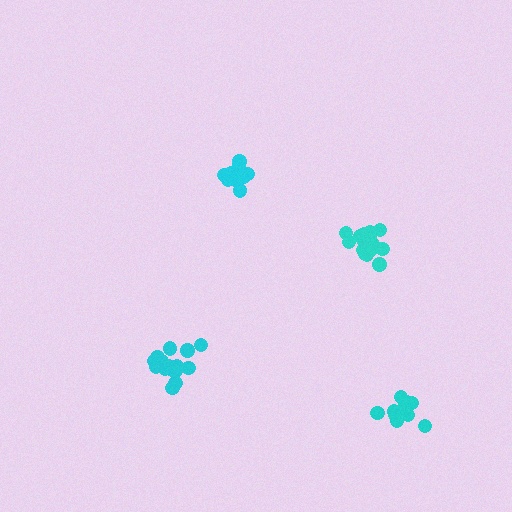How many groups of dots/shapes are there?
There are 4 groups.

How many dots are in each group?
Group 1: 12 dots, Group 2: 13 dots, Group 3: 16 dots, Group 4: 16 dots (57 total).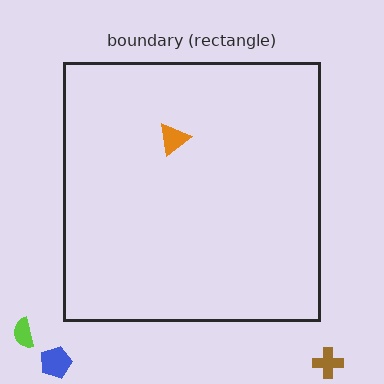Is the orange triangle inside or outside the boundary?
Inside.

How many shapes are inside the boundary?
1 inside, 3 outside.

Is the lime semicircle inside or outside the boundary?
Outside.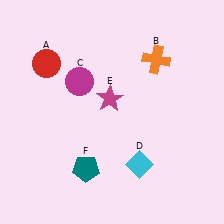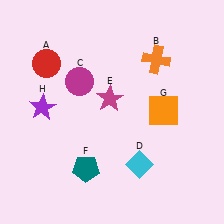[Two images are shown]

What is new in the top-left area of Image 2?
A purple star (H) was added in the top-left area of Image 2.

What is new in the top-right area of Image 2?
An orange square (G) was added in the top-right area of Image 2.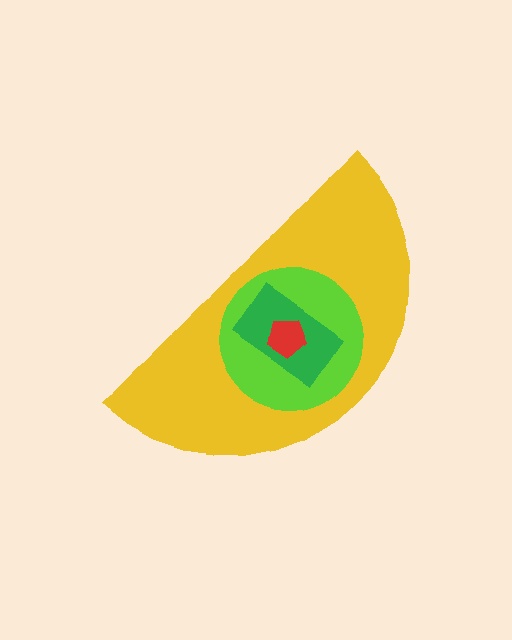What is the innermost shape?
The red pentagon.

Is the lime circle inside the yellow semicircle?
Yes.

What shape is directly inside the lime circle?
The green rectangle.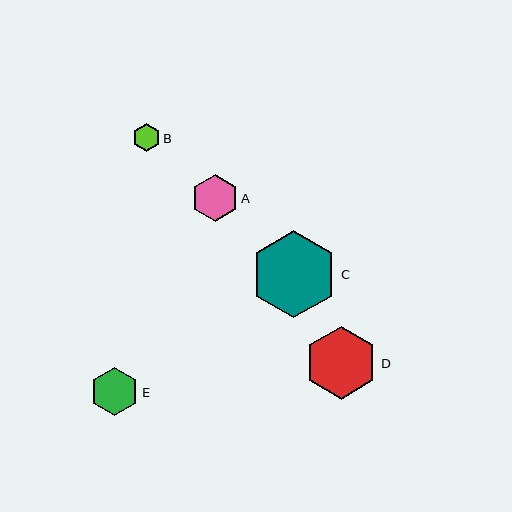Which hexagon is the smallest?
Hexagon B is the smallest with a size of approximately 28 pixels.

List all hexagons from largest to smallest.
From largest to smallest: C, D, E, A, B.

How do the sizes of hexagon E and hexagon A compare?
Hexagon E and hexagon A are approximately the same size.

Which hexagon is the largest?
Hexagon C is the largest with a size of approximately 87 pixels.